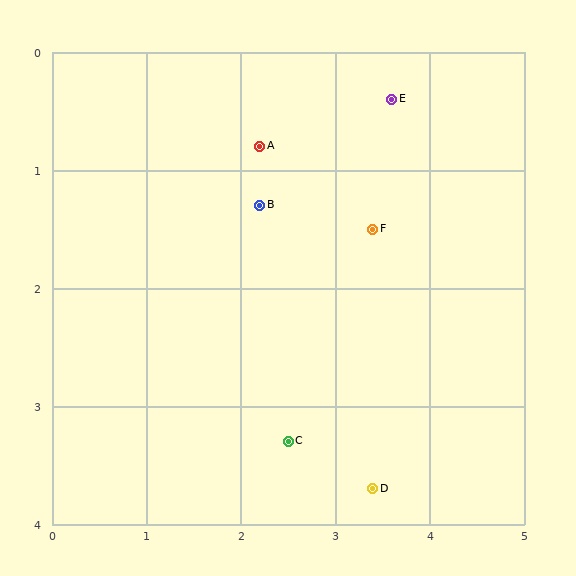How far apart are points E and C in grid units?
Points E and C are about 3.1 grid units apart.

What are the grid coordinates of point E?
Point E is at approximately (3.6, 0.4).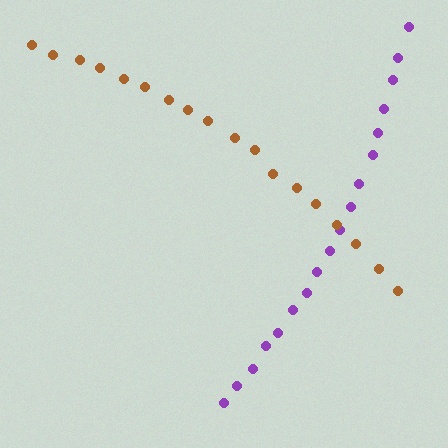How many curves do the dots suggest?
There are 2 distinct paths.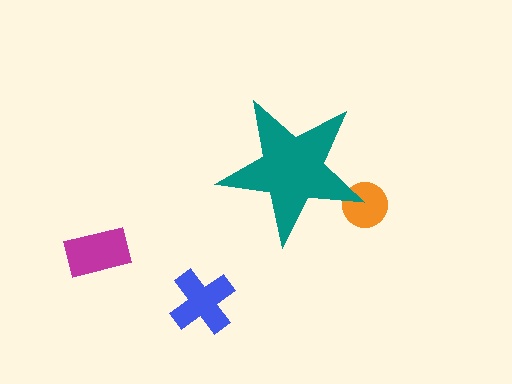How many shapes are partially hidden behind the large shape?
1 shape is partially hidden.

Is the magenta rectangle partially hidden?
No, the magenta rectangle is fully visible.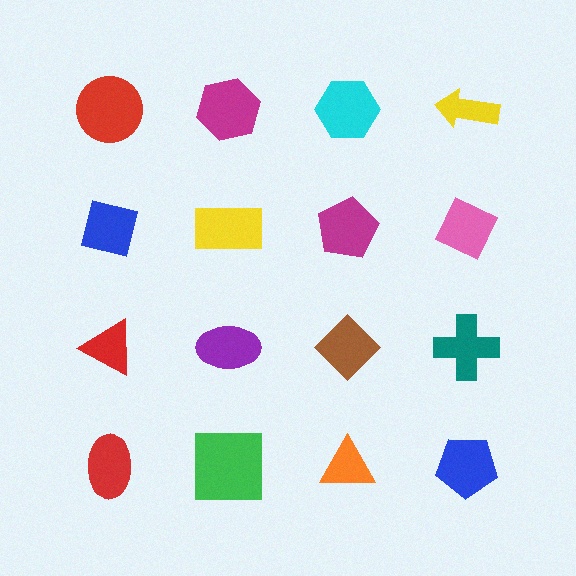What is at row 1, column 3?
A cyan hexagon.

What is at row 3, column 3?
A brown diamond.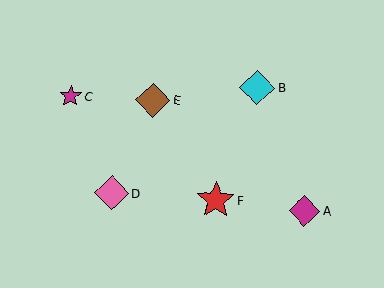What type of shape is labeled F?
Shape F is a red star.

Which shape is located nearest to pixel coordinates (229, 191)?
The red star (labeled F) at (215, 200) is nearest to that location.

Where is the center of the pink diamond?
The center of the pink diamond is at (112, 193).